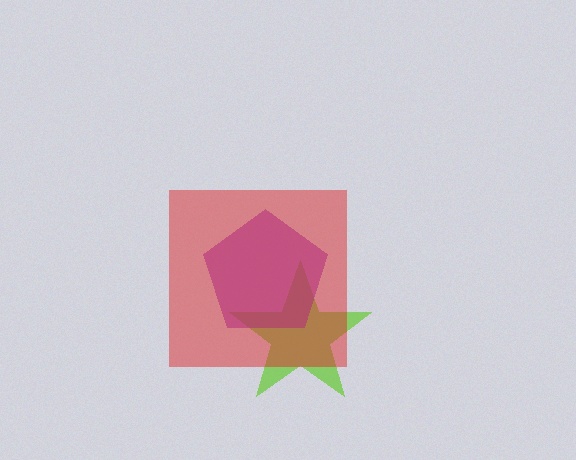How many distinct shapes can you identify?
There are 3 distinct shapes: a lime star, a purple pentagon, a red square.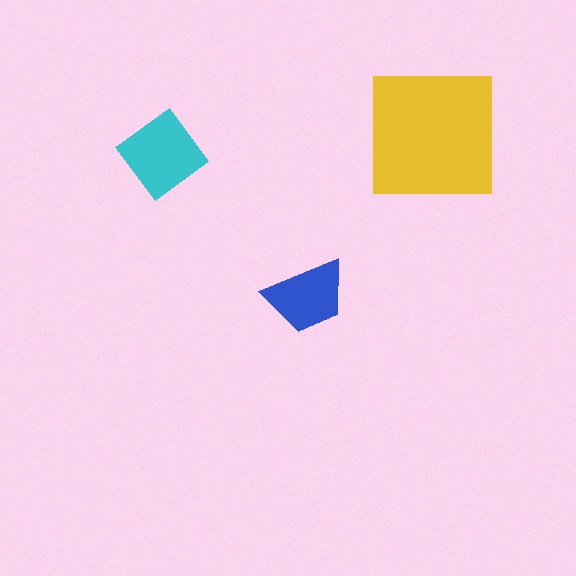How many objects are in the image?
There are 3 objects in the image.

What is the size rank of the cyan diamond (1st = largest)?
2nd.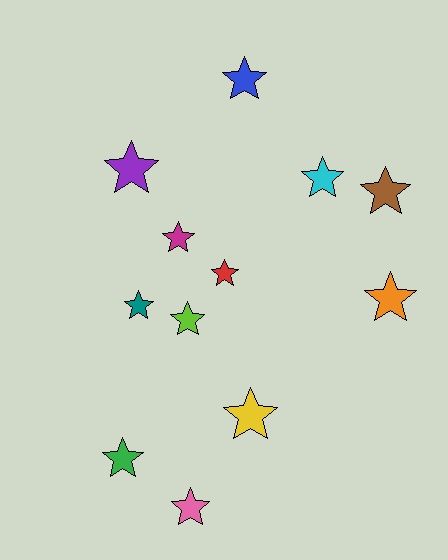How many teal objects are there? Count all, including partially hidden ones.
There is 1 teal object.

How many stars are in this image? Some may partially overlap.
There are 12 stars.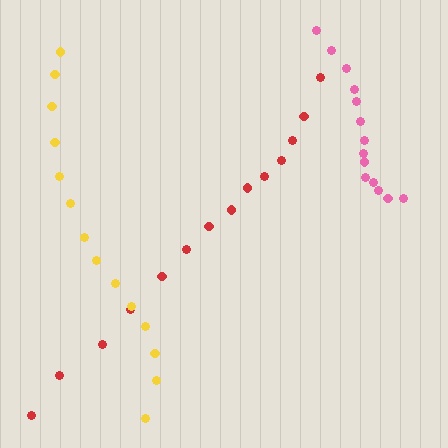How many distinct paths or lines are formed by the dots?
There are 3 distinct paths.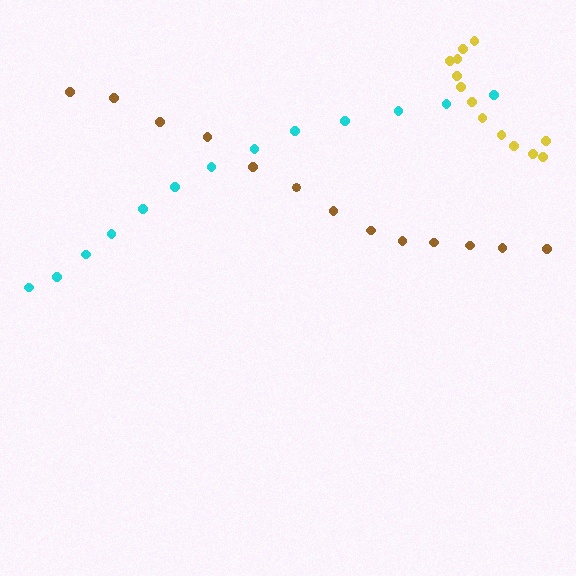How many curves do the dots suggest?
There are 3 distinct paths.